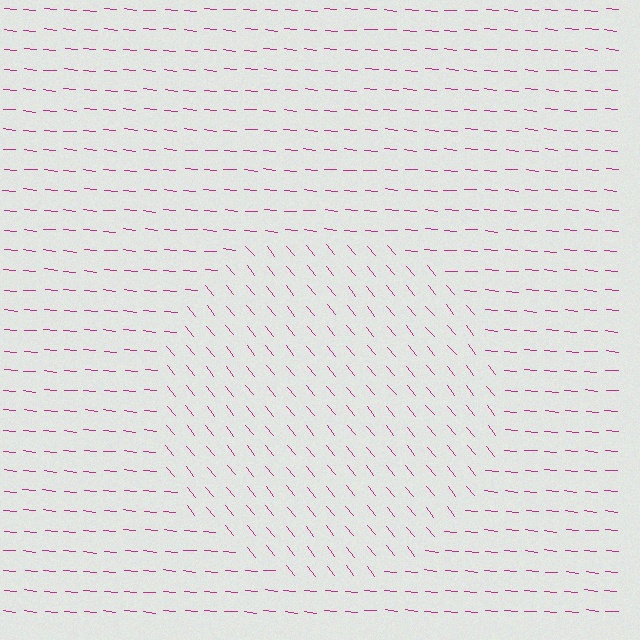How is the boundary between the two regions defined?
The boundary is defined purely by a change in line orientation (approximately 45 degrees difference). All lines are the same color and thickness.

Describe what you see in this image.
The image is filled with small magenta line segments. A circle region in the image has lines oriented differently from the surrounding lines, creating a visible texture boundary.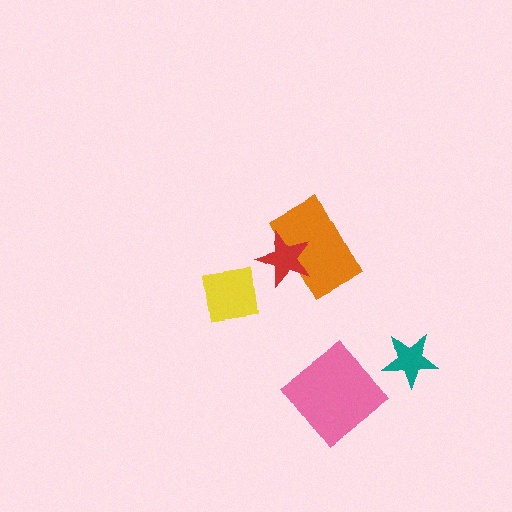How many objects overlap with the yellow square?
0 objects overlap with the yellow square.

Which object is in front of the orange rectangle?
The red star is in front of the orange rectangle.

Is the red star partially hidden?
No, no other shape covers it.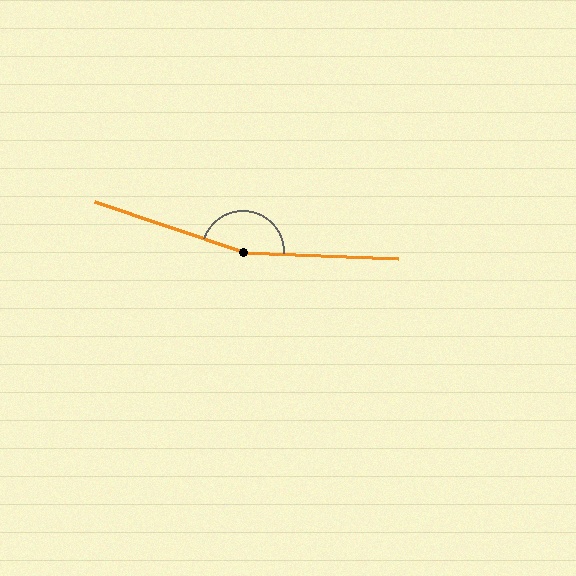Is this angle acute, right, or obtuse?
It is obtuse.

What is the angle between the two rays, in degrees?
Approximately 164 degrees.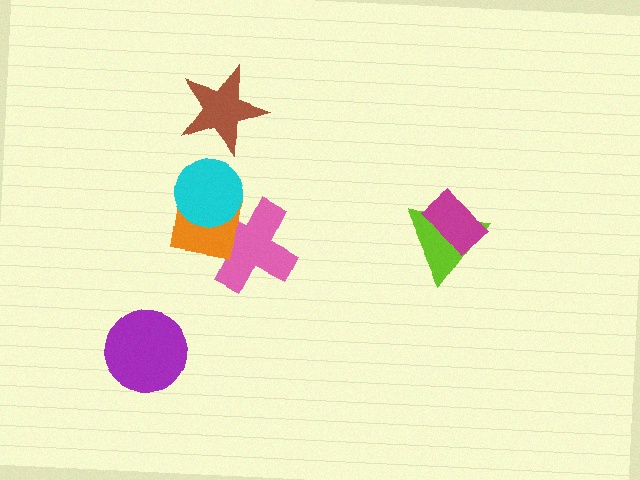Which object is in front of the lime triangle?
The magenta rectangle is in front of the lime triangle.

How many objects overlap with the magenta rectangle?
1 object overlaps with the magenta rectangle.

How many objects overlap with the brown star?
0 objects overlap with the brown star.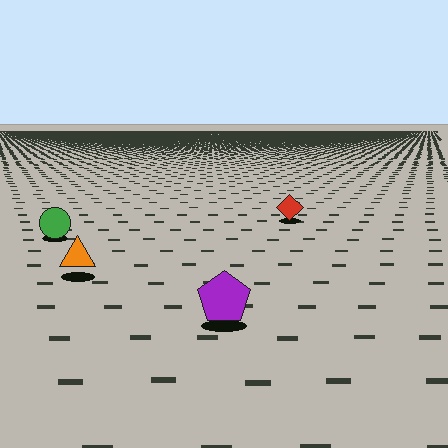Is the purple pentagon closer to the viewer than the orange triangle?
Yes. The purple pentagon is closer — you can tell from the texture gradient: the ground texture is coarser near it.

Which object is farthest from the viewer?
The red diamond is farthest from the viewer. It appears smaller and the ground texture around it is denser.